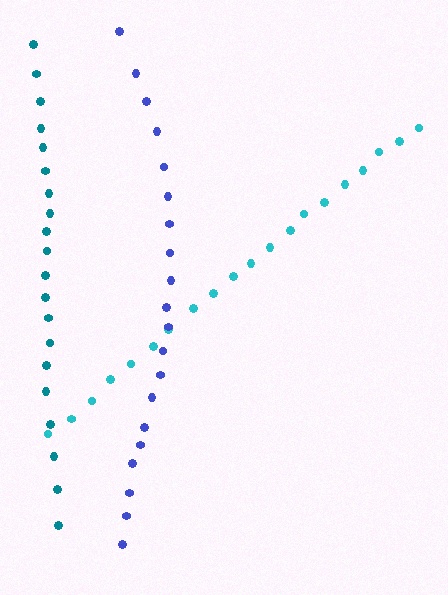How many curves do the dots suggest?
There are 3 distinct paths.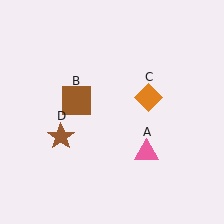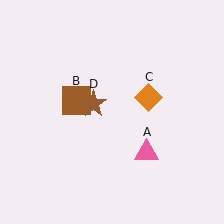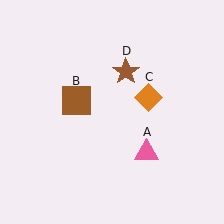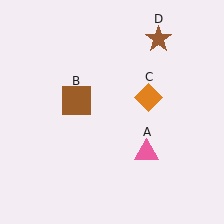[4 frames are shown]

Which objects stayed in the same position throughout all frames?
Pink triangle (object A) and brown square (object B) and orange diamond (object C) remained stationary.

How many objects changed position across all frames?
1 object changed position: brown star (object D).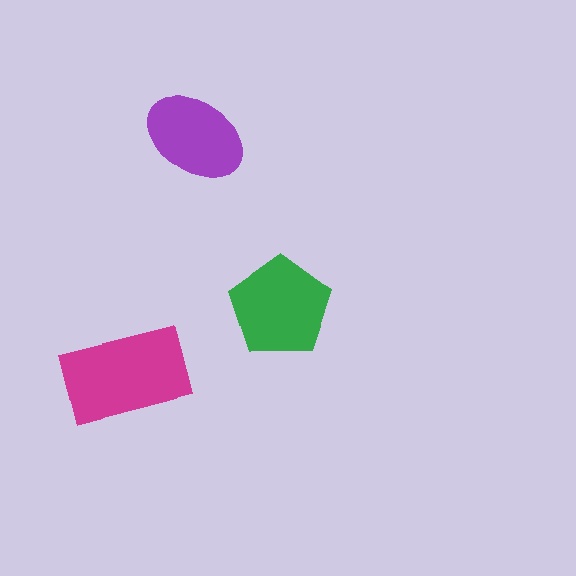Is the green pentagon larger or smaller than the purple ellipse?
Larger.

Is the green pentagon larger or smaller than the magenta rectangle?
Smaller.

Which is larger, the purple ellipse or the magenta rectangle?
The magenta rectangle.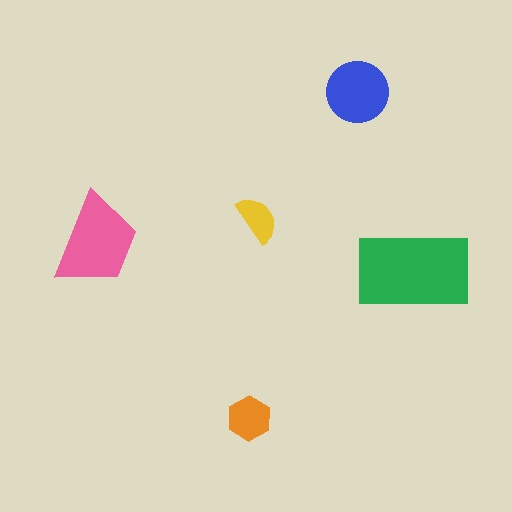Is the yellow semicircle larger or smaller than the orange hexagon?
Smaller.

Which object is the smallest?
The yellow semicircle.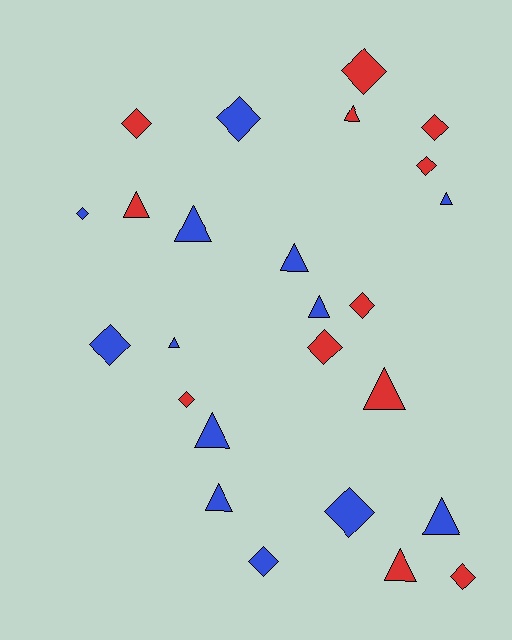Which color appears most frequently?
Blue, with 13 objects.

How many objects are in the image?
There are 25 objects.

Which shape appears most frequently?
Diamond, with 13 objects.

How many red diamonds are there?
There are 8 red diamonds.